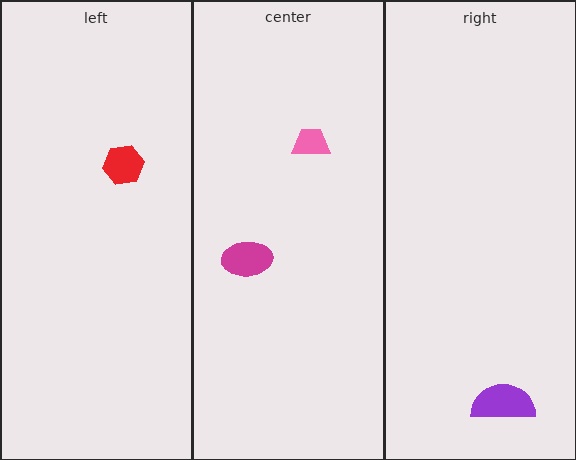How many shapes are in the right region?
1.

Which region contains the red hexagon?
The left region.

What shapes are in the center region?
The magenta ellipse, the pink trapezoid.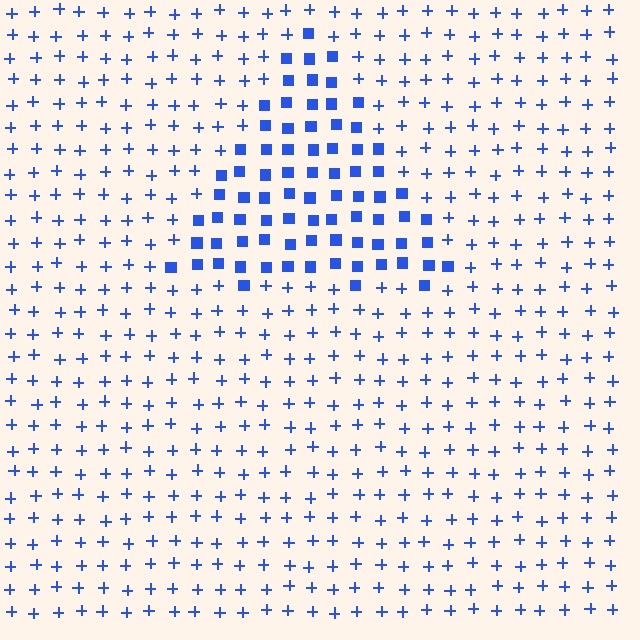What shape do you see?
I see a triangle.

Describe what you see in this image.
The image is filled with small blue elements arranged in a uniform grid. A triangle-shaped region contains squares, while the surrounding area contains plus signs. The boundary is defined purely by the change in element shape.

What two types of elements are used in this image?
The image uses squares inside the triangle region and plus signs outside it.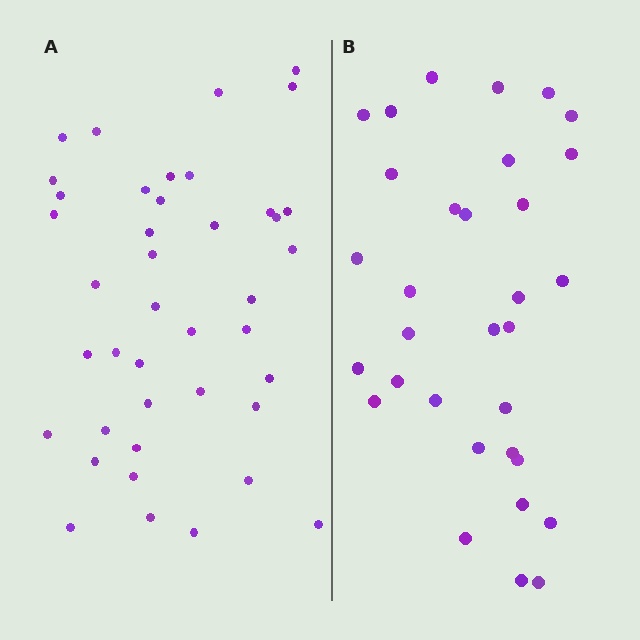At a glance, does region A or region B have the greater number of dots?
Region A (the left region) has more dots.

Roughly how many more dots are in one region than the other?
Region A has roughly 8 or so more dots than region B.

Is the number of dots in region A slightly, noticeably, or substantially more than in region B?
Region A has noticeably more, but not dramatically so. The ratio is roughly 1.3 to 1.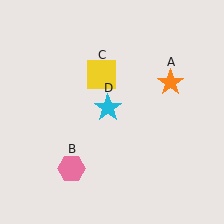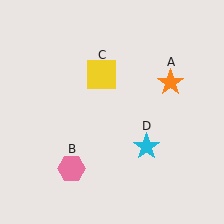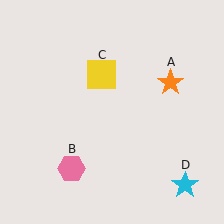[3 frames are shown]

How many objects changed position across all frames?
1 object changed position: cyan star (object D).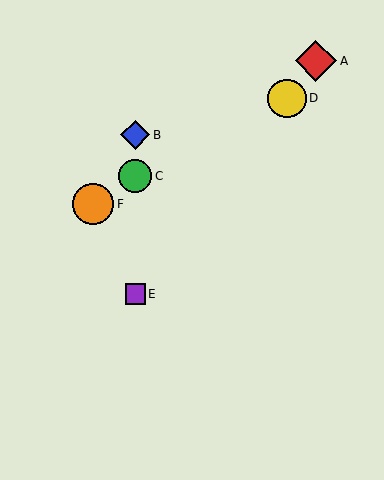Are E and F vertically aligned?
No, E is at x≈135 and F is at x≈93.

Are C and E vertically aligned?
Yes, both are at x≈135.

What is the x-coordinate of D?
Object D is at x≈287.